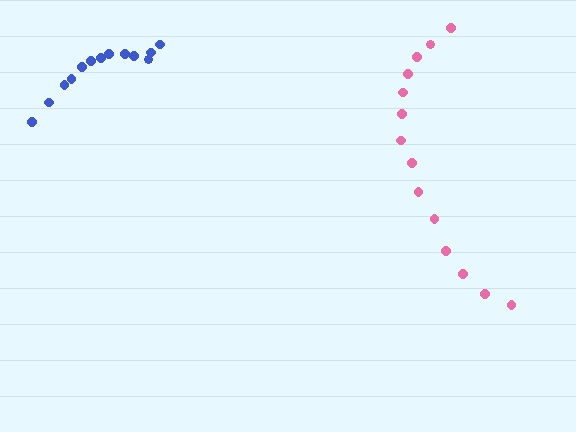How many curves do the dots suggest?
There are 2 distinct paths.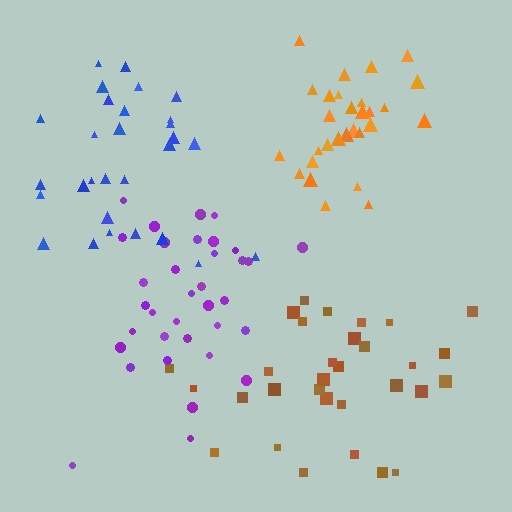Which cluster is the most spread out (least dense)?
Brown.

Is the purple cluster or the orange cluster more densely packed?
Orange.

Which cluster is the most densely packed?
Orange.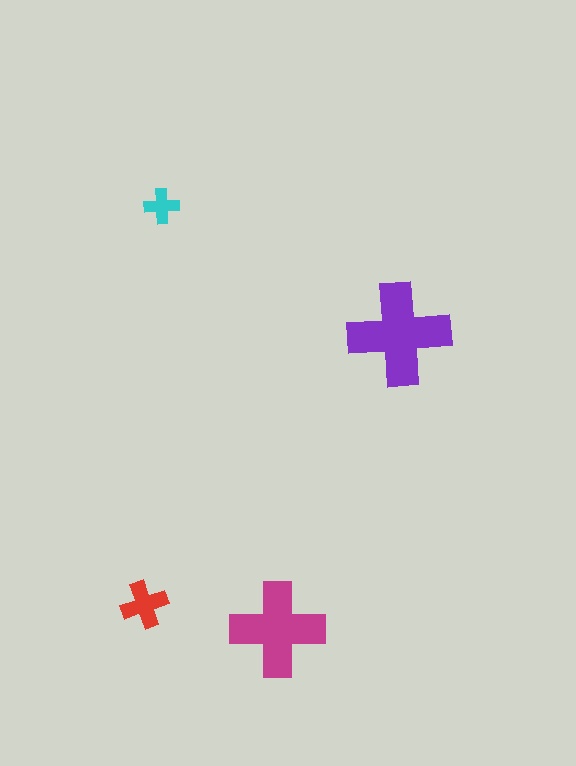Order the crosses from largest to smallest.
the purple one, the magenta one, the red one, the cyan one.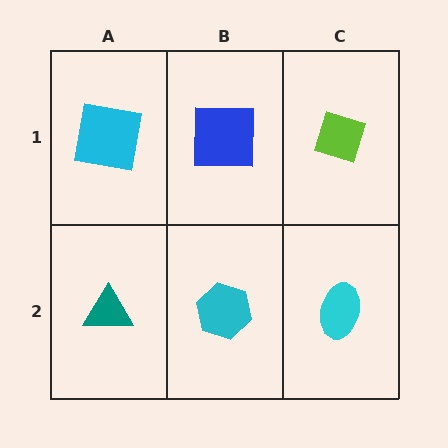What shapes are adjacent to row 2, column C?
A lime diamond (row 1, column C), a cyan hexagon (row 2, column B).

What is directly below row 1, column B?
A cyan hexagon.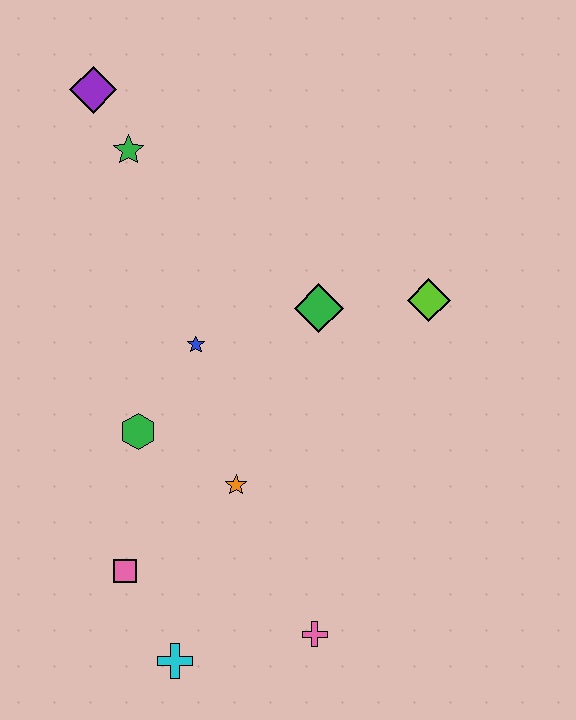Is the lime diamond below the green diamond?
No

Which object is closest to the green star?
The purple diamond is closest to the green star.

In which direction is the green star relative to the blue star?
The green star is above the blue star.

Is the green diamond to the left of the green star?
No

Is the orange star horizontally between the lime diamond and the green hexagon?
Yes